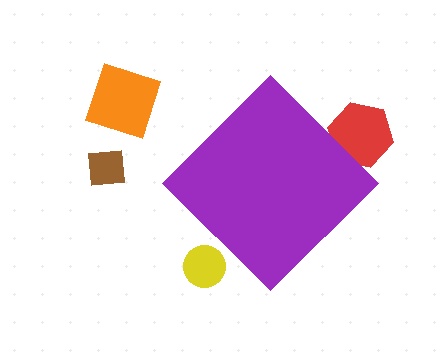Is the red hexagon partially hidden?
Yes, the red hexagon is partially hidden behind the purple diamond.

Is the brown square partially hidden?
No, the brown square is fully visible.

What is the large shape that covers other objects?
A purple diamond.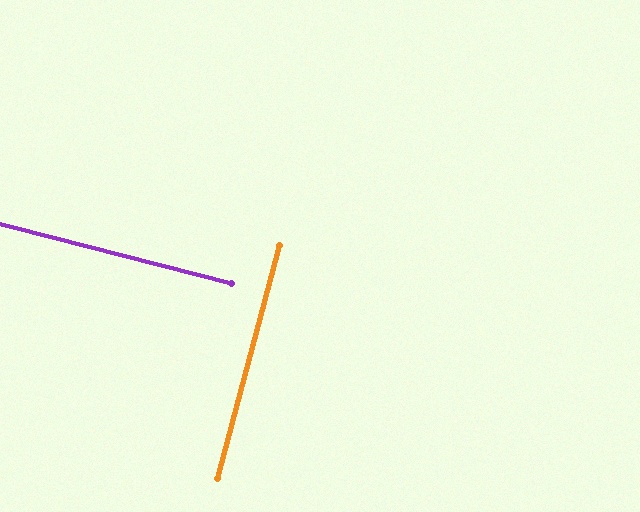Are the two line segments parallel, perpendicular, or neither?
Perpendicular — they meet at approximately 90°.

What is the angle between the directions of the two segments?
Approximately 90 degrees.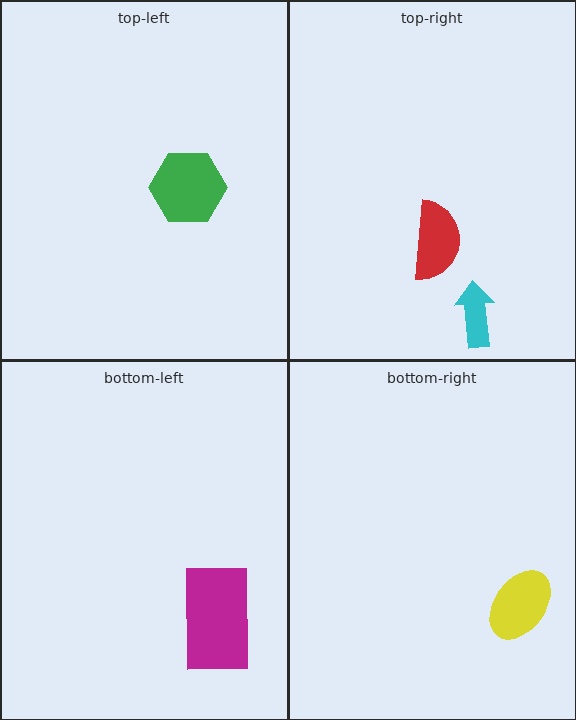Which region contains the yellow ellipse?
The bottom-right region.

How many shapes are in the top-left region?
1.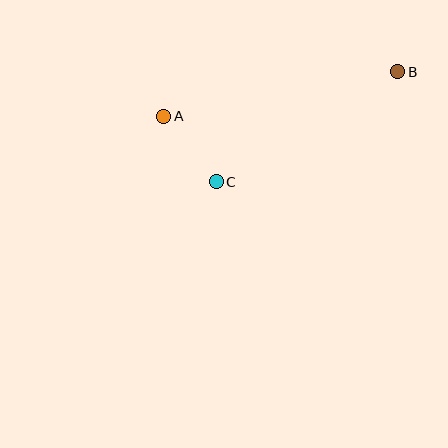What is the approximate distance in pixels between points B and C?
The distance between B and C is approximately 212 pixels.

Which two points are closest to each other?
Points A and C are closest to each other.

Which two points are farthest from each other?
Points A and B are farthest from each other.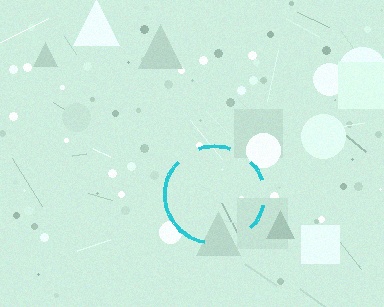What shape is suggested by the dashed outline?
The dashed outline suggests a circle.